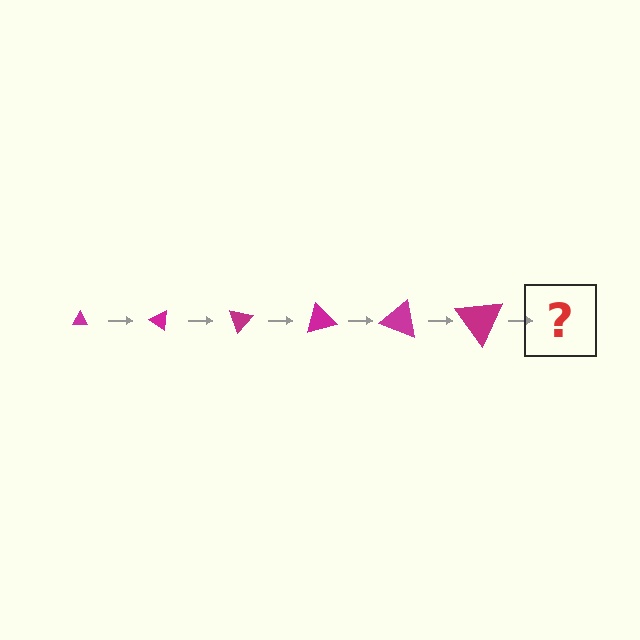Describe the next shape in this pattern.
It should be a triangle, larger than the previous one and rotated 210 degrees from the start.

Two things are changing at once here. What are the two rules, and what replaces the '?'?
The two rules are that the triangle grows larger each step and it rotates 35 degrees each step. The '?' should be a triangle, larger than the previous one and rotated 210 degrees from the start.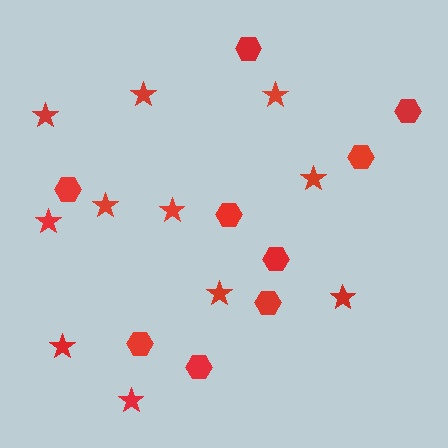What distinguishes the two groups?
There are 2 groups: one group of stars (11) and one group of hexagons (9).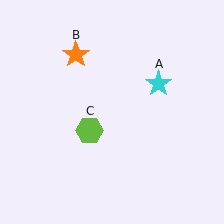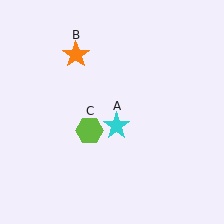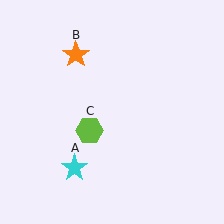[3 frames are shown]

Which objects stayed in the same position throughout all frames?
Orange star (object B) and lime hexagon (object C) remained stationary.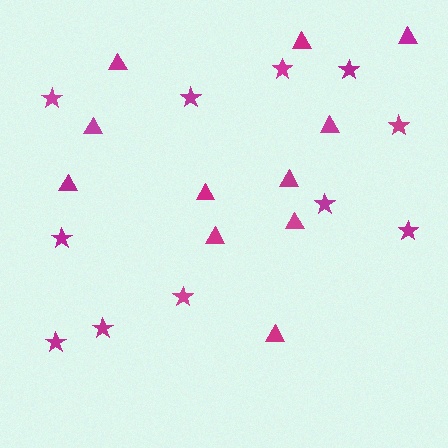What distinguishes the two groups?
There are 2 groups: one group of stars (11) and one group of triangles (11).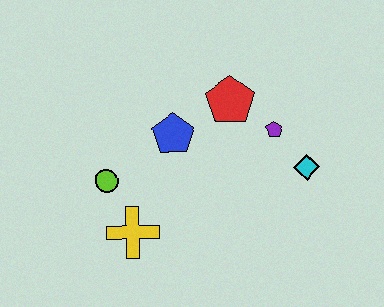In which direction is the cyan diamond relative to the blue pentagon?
The cyan diamond is to the right of the blue pentagon.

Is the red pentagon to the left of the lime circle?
No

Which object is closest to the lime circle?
The yellow cross is closest to the lime circle.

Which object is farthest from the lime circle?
The cyan diamond is farthest from the lime circle.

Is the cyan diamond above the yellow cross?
Yes